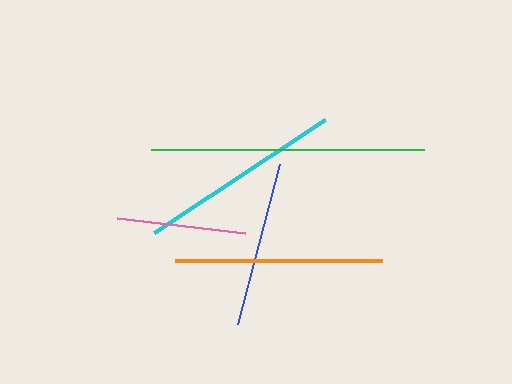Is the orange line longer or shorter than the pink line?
The orange line is longer than the pink line.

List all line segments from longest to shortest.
From longest to shortest: green, orange, cyan, blue, pink.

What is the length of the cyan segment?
The cyan segment is approximately 205 pixels long.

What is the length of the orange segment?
The orange segment is approximately 207 pixels long.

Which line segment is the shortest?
The pink line is the shortest at approximately 129 pixels.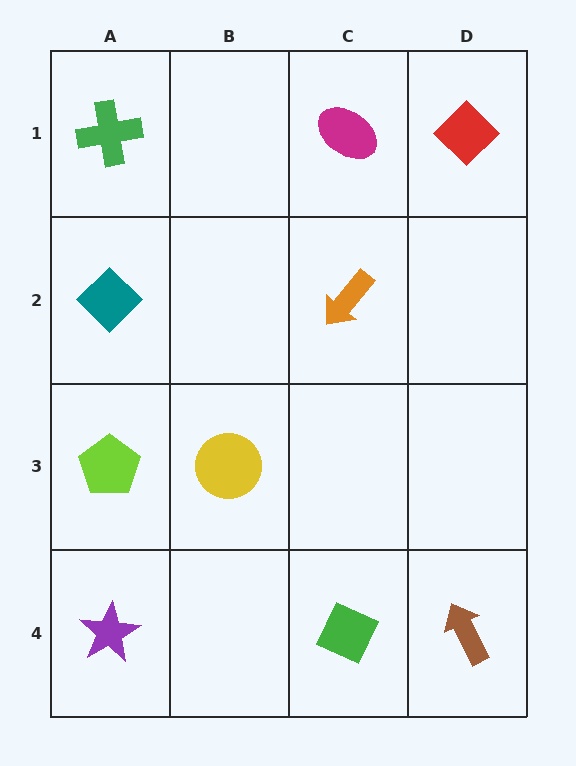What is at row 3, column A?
A lime pentagon.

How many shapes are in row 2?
2 shapes.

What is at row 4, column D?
A brown arrow.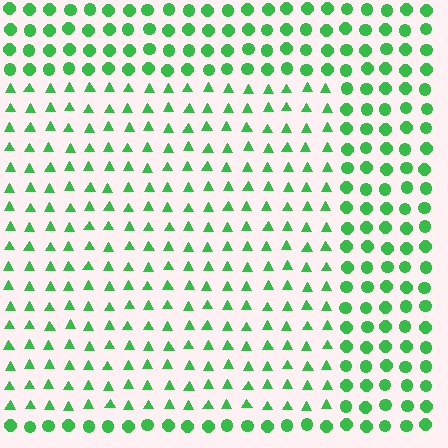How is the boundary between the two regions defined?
The boundary is defined by a change in element shape: triangles inside vs. circles outside. All elements share the same color and spacing.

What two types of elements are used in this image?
The image uses triangles inside the rectangle region and circles outside it.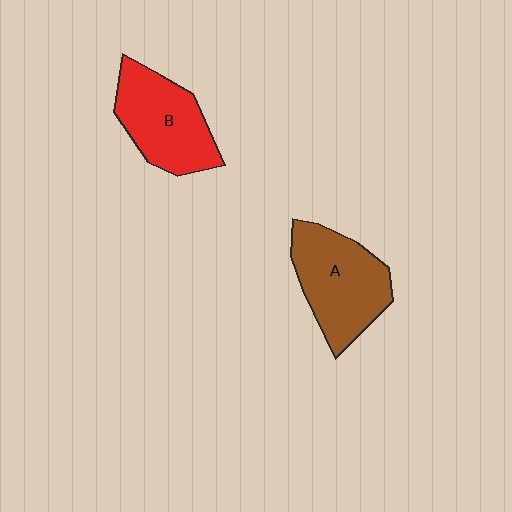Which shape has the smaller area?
Shape B (red).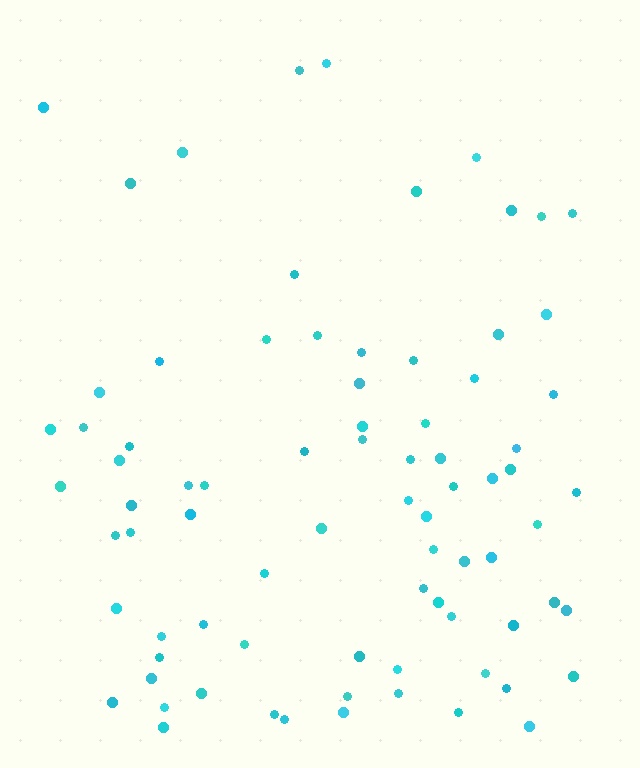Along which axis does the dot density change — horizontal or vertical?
Vertical.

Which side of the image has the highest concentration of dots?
The bottom.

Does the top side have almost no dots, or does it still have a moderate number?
Still a moderate number, just noticeably fewer than the bottom.